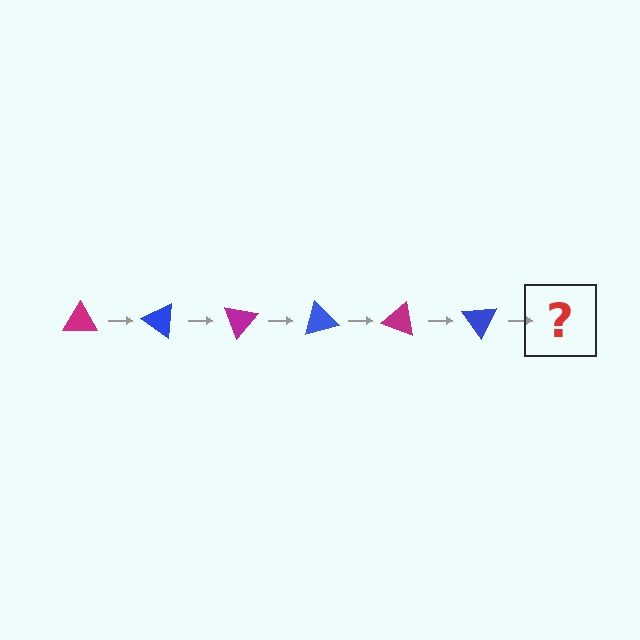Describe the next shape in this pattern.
It should be a magenta triangle, rotated 210 degrees from the start.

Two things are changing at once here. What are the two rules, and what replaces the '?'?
The two rules are that it rotates 35 degrees each step and the color cycles through magenta and blue. The '?' should be a magenta triangle, rotated 210 degrees from the start.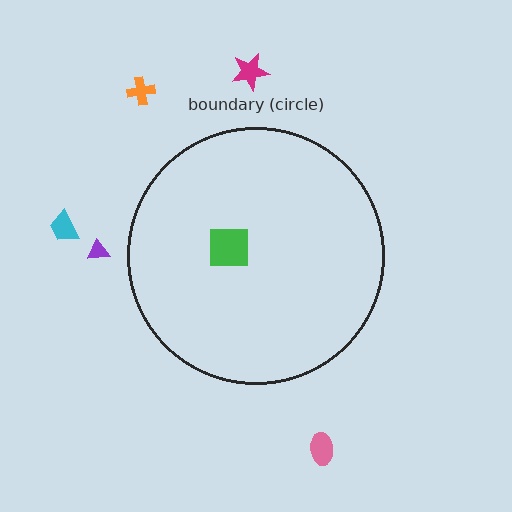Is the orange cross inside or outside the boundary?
Outside.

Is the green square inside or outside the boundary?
Inside.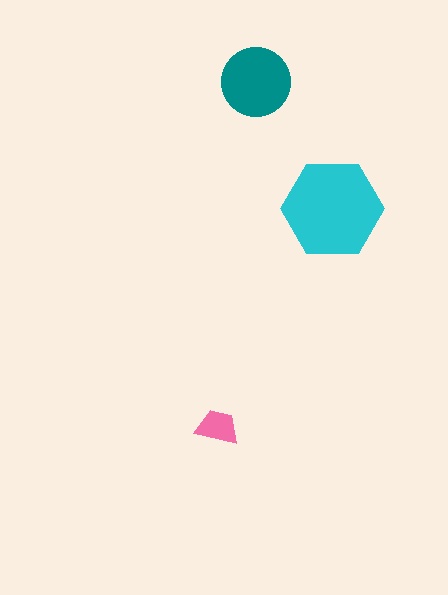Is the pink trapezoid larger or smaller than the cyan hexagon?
Smaller.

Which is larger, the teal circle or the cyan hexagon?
The cyan hexagon.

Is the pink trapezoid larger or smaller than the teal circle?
Smaller.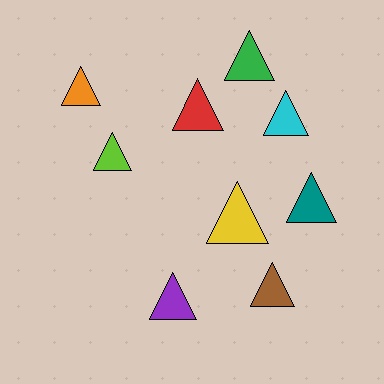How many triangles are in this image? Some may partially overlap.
There are 9 triangles.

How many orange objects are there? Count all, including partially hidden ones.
There is 1 orange object.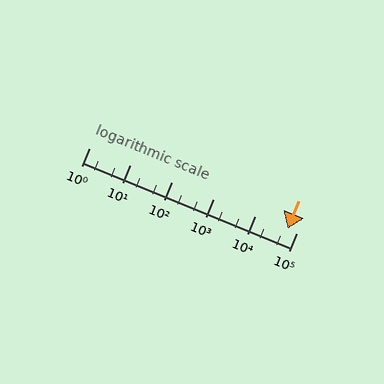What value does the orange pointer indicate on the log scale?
The pointer indicates approximately 62000.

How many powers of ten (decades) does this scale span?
The scale spans 5 decades, from 1 to 100000.